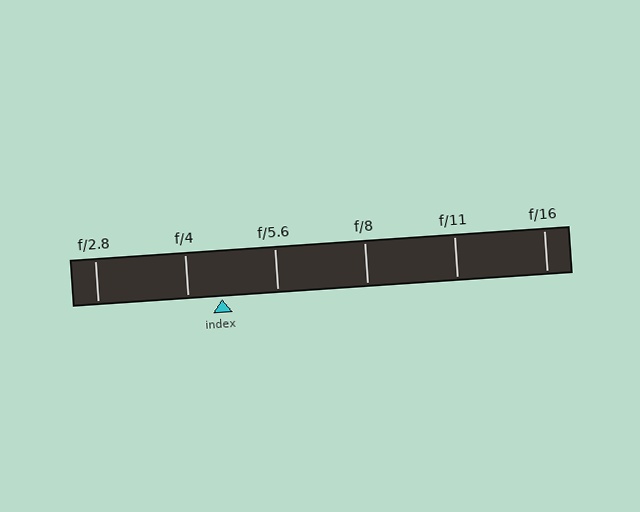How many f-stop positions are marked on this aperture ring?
There are 6 f-stop positions marked.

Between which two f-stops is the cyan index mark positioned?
The index mark is between f/4 and f/5.6.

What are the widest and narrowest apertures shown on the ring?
The widest aperture shown is f/2.8 and the narrowest is f/16.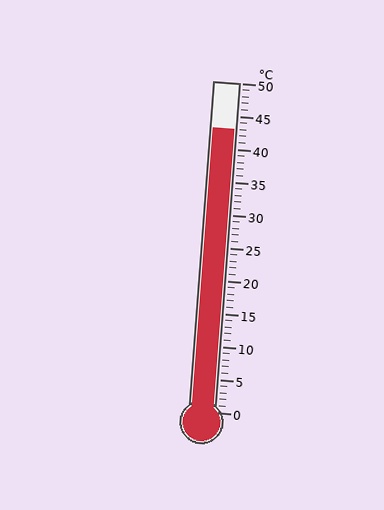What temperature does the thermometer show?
The thermometer shows approximately 43°C.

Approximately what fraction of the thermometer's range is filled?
The thermometer is filled to approximately 85% of its range.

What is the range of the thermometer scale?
The thermometer scale ranges from 0°C to 50°C.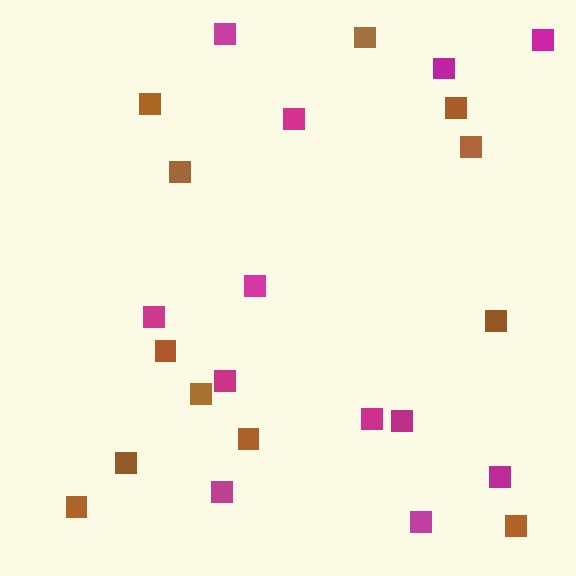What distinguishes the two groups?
There are 2 groups: one group of brown squares (12) and one group of magenta squares (12).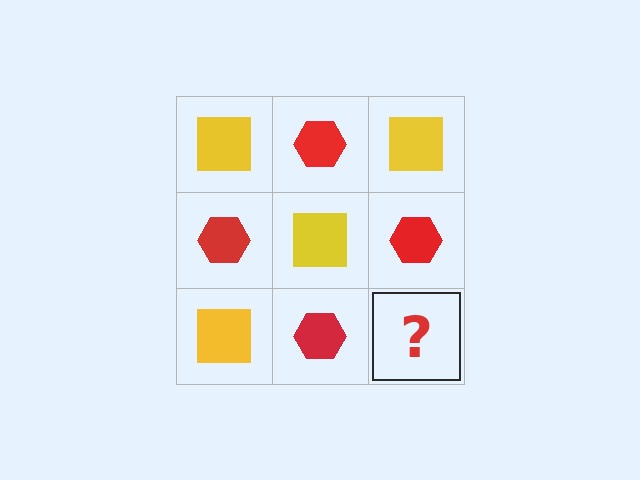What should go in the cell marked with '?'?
The missing cell should contain a yellow square.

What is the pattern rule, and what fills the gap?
The rule is that it alternates yellow square and red hexagon in a checkerboard pattern. The gap should be filled with a yellow square.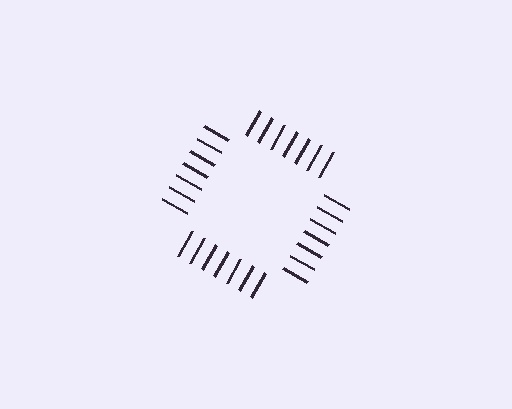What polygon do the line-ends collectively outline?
An illusory square — the line segments terminate on its edges but no continuous stroke is drawn.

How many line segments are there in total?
28 — 7 along each of the 4 edges.